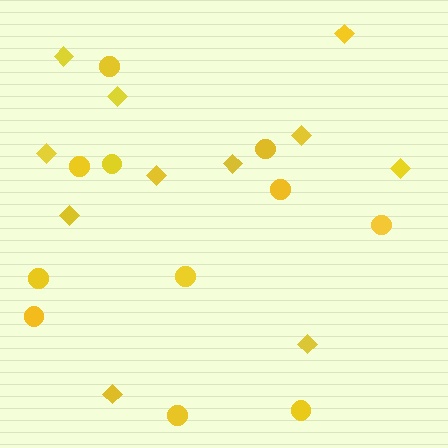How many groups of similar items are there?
There are 2 groups: one group of diamonds (11) and one group of circles (11).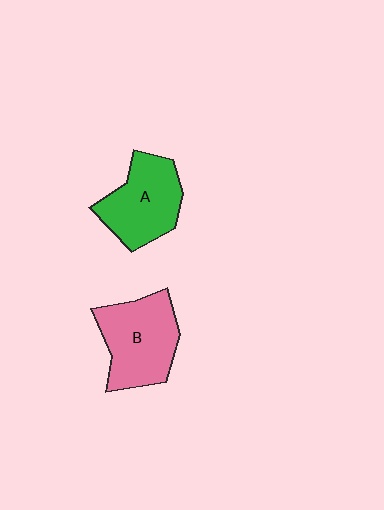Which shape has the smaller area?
Shape A (green).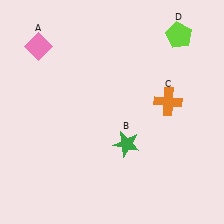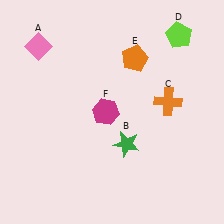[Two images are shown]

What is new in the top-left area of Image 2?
A magenta hexagon (F) was added in the top-left area of Image 2.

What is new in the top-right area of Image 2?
An orange pentagon (E) was added in the top-right area of Image 2.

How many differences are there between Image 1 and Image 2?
There are 2 differences between the two images.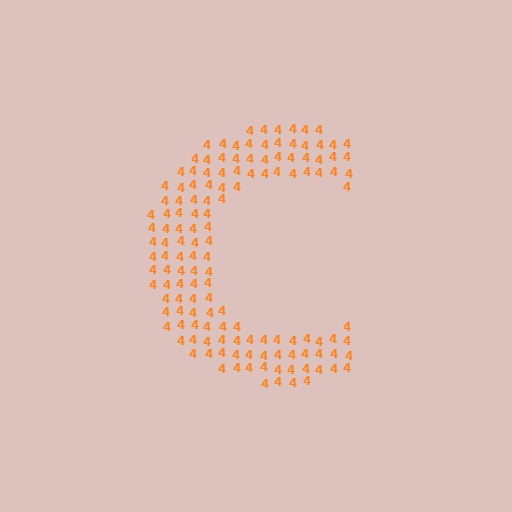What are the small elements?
The small elements are digit 4's.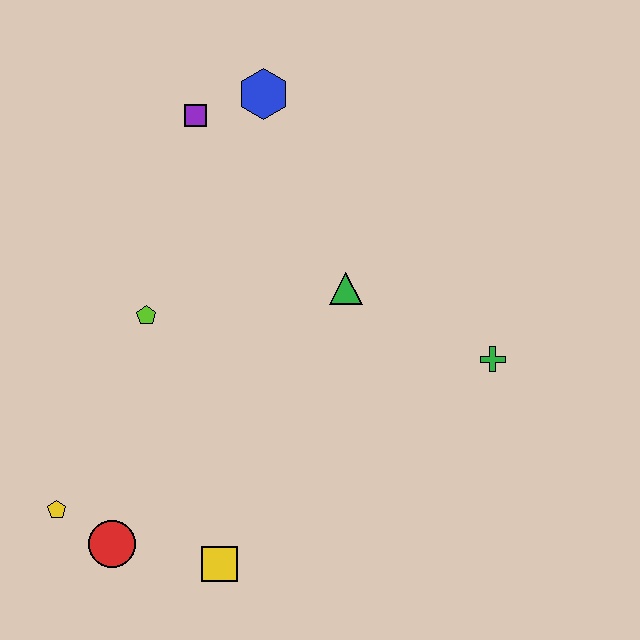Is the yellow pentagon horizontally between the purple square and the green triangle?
No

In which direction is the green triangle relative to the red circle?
The green triangle is above the red circle.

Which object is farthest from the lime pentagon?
The green cross is farthest from the lime pentagon.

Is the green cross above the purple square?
No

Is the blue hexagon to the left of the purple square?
No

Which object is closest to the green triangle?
The green cross is closest to the green triangle.